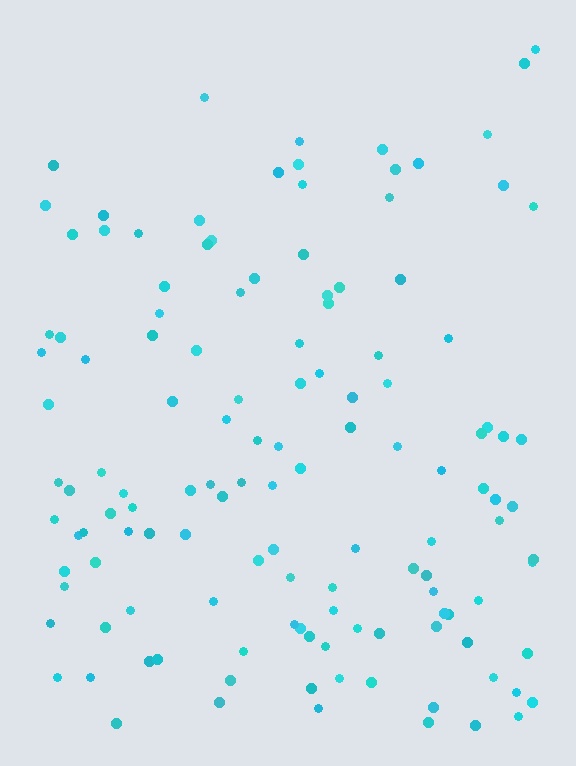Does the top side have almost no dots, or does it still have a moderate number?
Still a moderate number, just noticeably fewer than the bottom.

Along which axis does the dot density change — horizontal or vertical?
Vertical.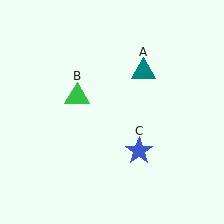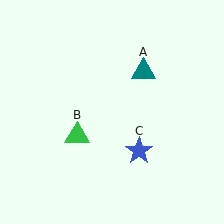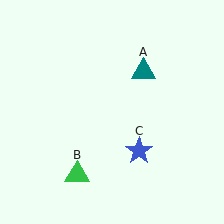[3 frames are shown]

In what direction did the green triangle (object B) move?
The green triangle (object B) moved down.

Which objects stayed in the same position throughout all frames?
Teal triangle (object A) and blue star (object C) remained stationary.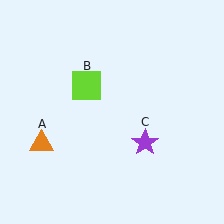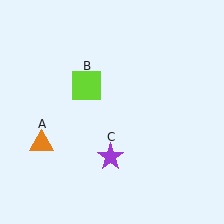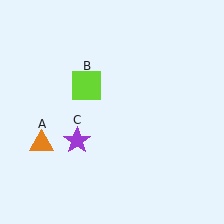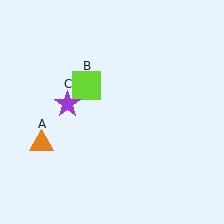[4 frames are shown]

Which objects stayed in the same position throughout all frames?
Orange triangle (object A) and lime square (object B) remained stationary.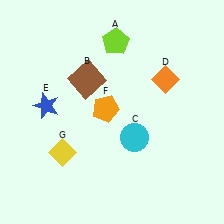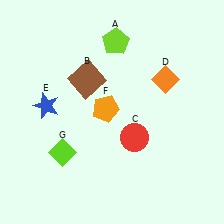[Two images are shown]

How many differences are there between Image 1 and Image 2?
There are 2 differences between the two images.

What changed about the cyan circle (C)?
In Image 1, C is cyan. In Image 2, it changed to red.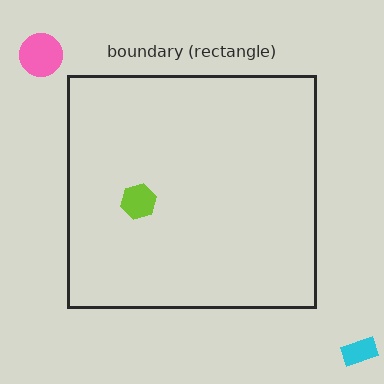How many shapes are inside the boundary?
1 inside, 2 outside.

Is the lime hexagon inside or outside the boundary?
Inside.